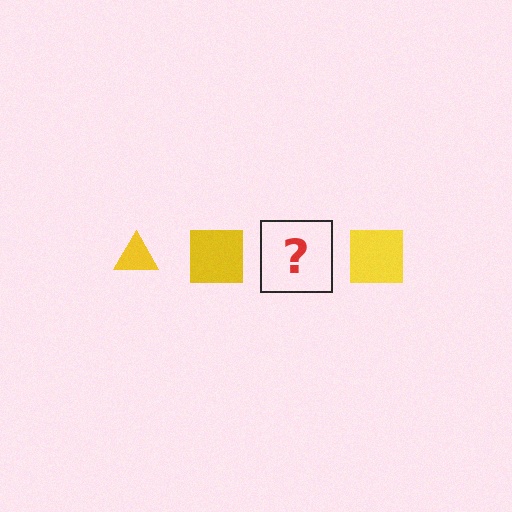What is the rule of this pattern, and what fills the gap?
The rule is that the pattern cycles through triangle, square shapes in yellow. The gap should be filled with a yellow triangle.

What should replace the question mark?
The question mark should be replaced with a yellow triangle.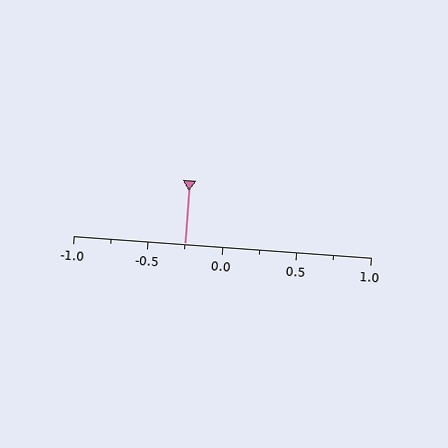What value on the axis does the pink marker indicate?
The marker indicates approximately -0.25.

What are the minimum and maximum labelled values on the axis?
The axis runs from -1.0 to 1.0.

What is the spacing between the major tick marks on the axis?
The major ticks are spaced 0.5 apart.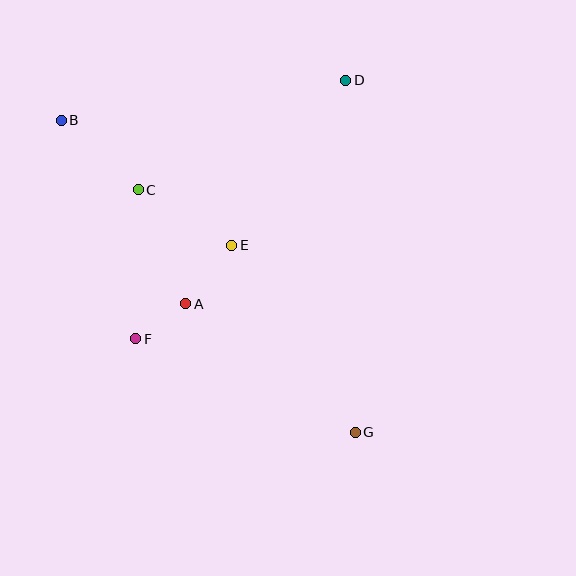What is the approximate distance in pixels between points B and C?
The distance between B and C is approximately 104 pixels.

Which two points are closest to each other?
Points A and F are closest to each other.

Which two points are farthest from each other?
Points B and G are farthest from each other.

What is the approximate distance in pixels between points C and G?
The distance between C and G is approximately 325 pixels.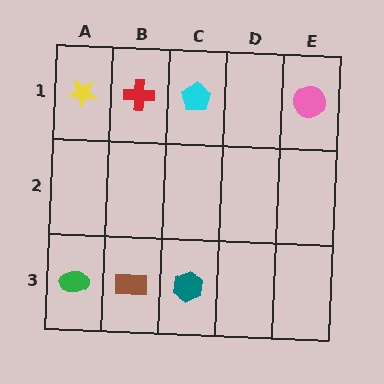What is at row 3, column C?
A teal hexagon.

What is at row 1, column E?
A pink circle.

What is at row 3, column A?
A green ellipse.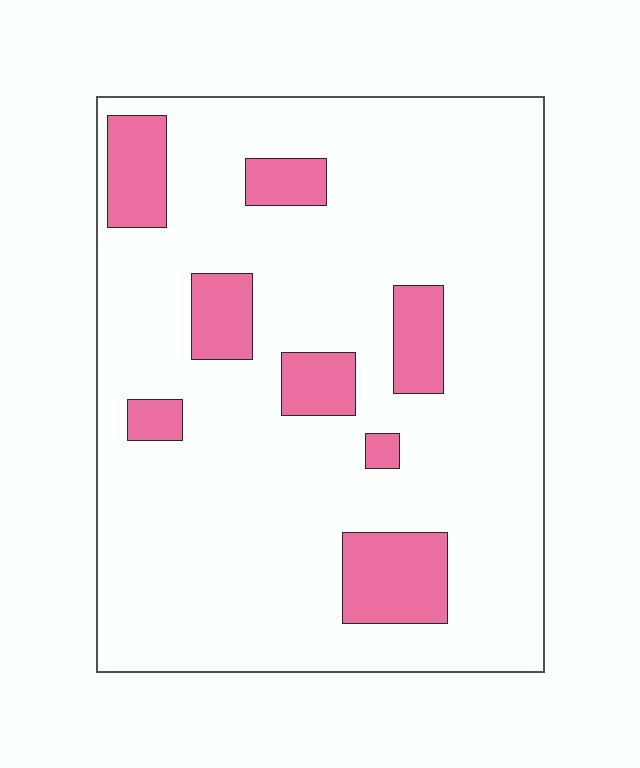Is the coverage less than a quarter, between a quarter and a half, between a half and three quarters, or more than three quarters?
Less than a quarter.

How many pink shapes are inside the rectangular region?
8.